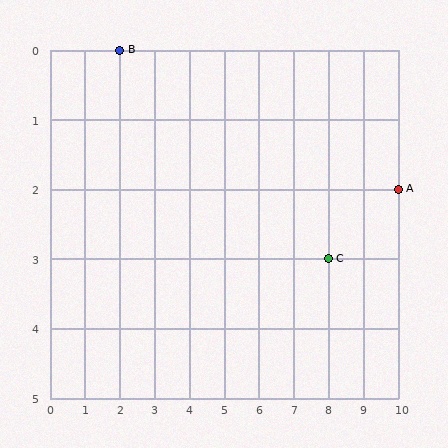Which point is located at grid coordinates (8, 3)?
Point C is at (8, 3).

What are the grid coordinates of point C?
Point C is at grid coordinates (8, 3).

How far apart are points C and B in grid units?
Points C and B are 6 columns and 3 rows apart (about 6.7 grid units diagonally).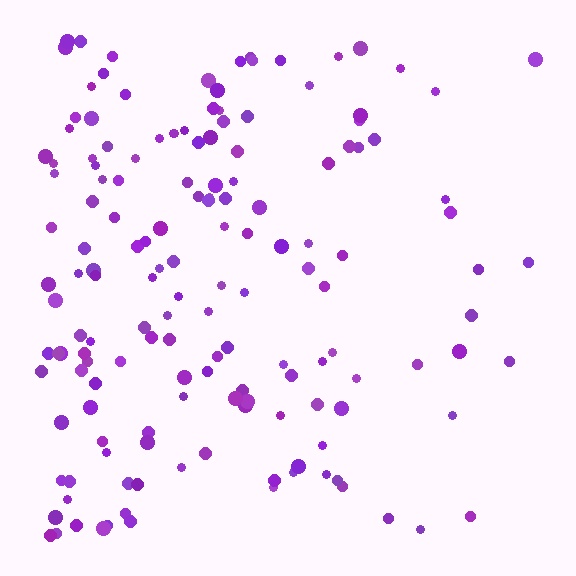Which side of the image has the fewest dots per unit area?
The right.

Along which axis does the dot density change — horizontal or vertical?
Horizontal.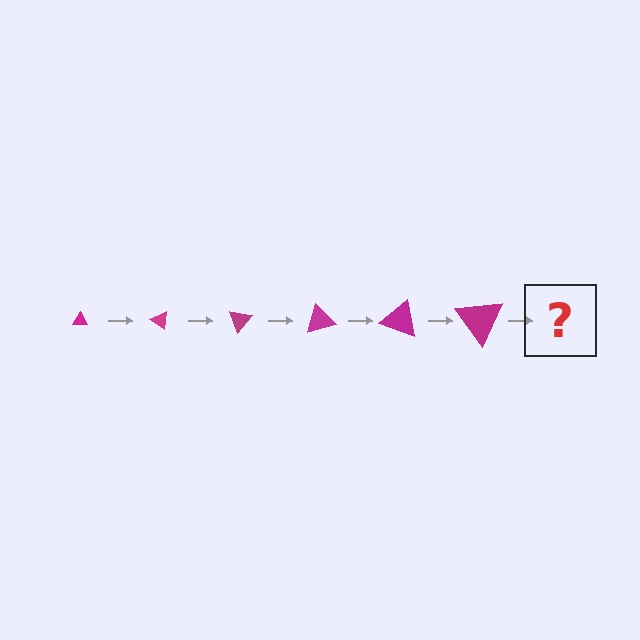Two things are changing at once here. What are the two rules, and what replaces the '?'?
The two rules are that the triangle grows larger each step and it rotates 35 degrees each step. The '?' should be a triangle, larger than the previous one and rotated 210 degrees from the start.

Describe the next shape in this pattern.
It should be a triangle, larger than the previous one and rotated 210 degrees from the start.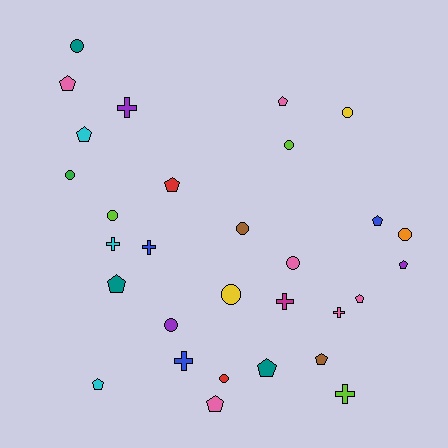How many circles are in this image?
There are 11 circles.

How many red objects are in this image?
There are 2 red objects.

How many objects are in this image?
There are 30 objects.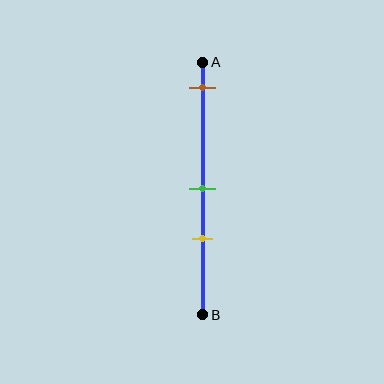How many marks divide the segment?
There are 3 marks dividing the segment.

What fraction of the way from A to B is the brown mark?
The brown mark is approximately 10% (0.1) of the way from A to B.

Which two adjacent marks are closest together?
The green and yellow marks are the closest adjacent pair.